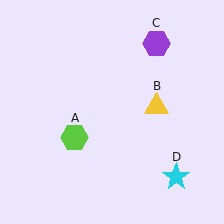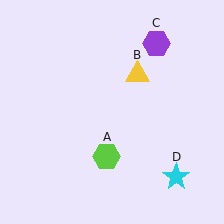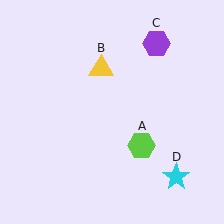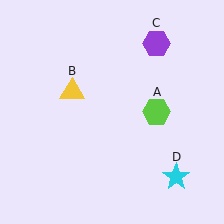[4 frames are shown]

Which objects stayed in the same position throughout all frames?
Purple hexagon (object C) and cyan star (object D) remained stationary.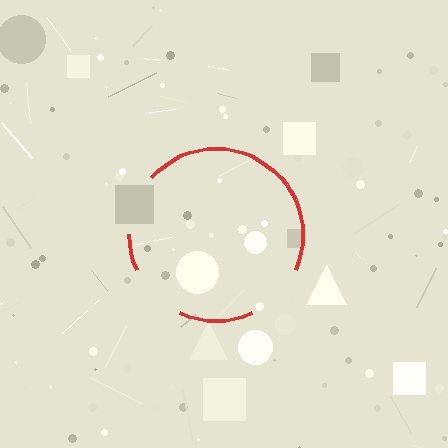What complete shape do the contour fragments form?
The contour fragments form a circle.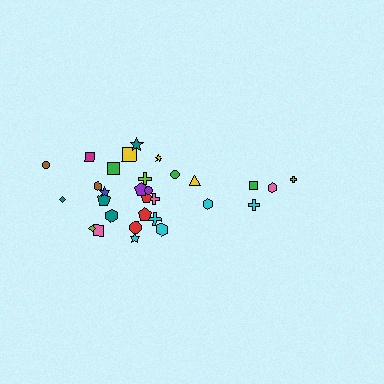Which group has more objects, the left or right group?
The left group.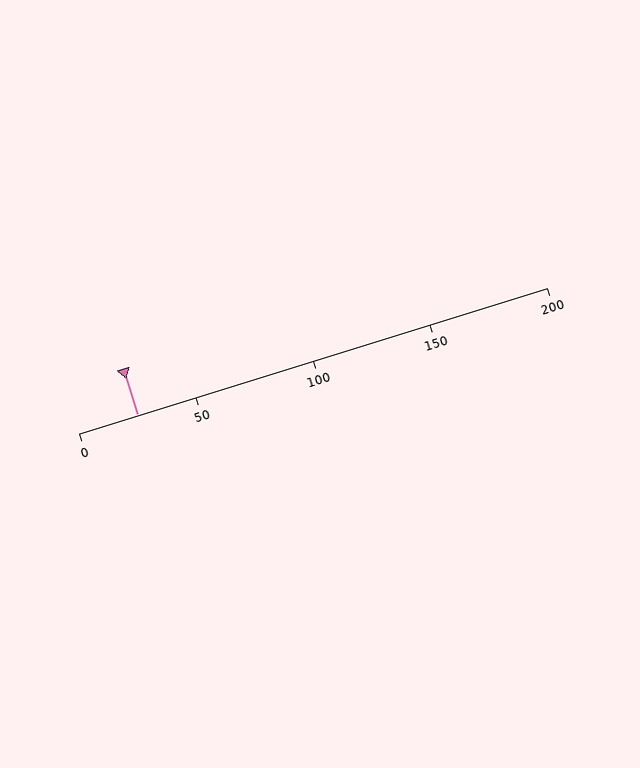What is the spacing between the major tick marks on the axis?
The major ticks are spaced 50 apart.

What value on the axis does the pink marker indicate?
The marker indicates approximately 25.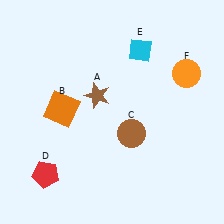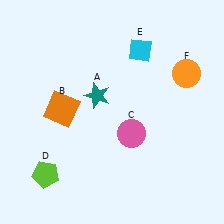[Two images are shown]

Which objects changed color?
A changed from brown to teal. C changed from brown to pink. D changed from red to lime.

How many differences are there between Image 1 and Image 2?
There are 3 differences between the two images.